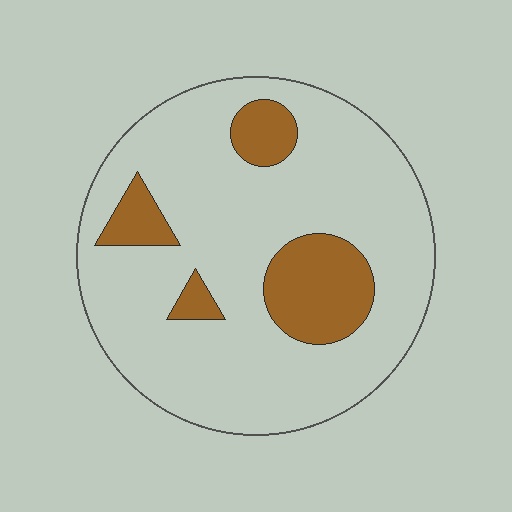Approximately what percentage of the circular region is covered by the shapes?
Approximately 20%.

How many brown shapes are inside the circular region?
4.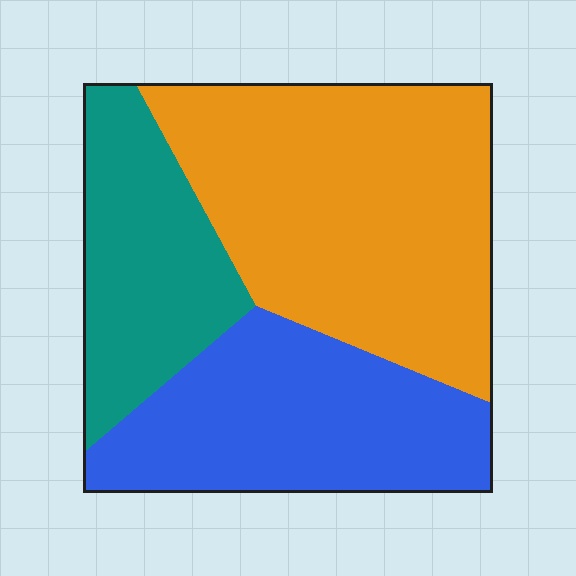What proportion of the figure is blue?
Blue takes up about one third (1/3) of the figure.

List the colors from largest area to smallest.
From largest to smallest: orange, blue, teal.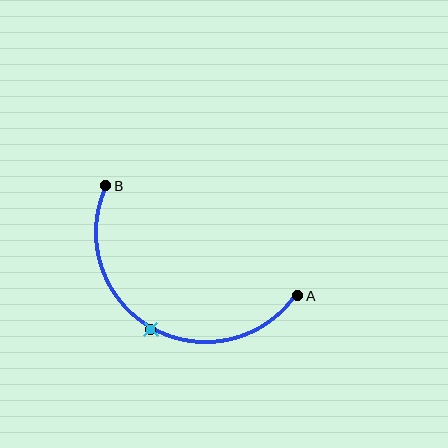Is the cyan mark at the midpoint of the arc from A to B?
Yes. The cyan mark lies on the arc at equal arc-length from both A and B — it is the arc midpoint.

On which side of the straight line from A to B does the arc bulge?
The arc bulges below the straight line connecting A and B.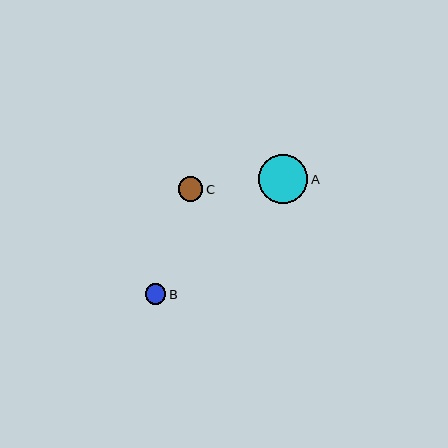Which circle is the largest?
Circle A is the largest with a size of approximately 49 pixels.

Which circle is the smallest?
Circle B is the smallest with a size of approximately 21 pixels.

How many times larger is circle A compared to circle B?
Circle A is approximately 2.4 times the size of circle B.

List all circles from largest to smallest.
From largest to smallest: A, C, B.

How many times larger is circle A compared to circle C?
Circle A is approximately 2.0 times the size of circle C.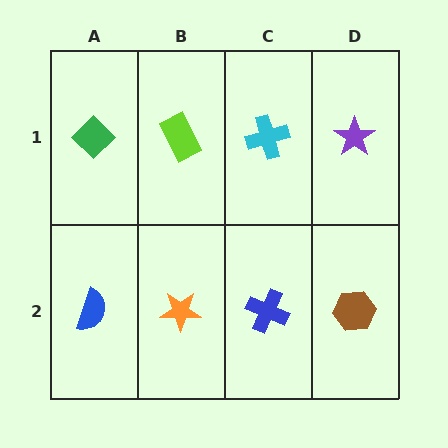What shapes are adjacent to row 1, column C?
A blue cross (row 2, column C), a lime rectangle (row 1, column B), a purple star (row 1, column D).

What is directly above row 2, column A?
A green diamond.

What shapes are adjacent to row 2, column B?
A lime rectangle (row 1, column B), a blue semicircle (row 2, column A), a blue cross (row 2, column C).